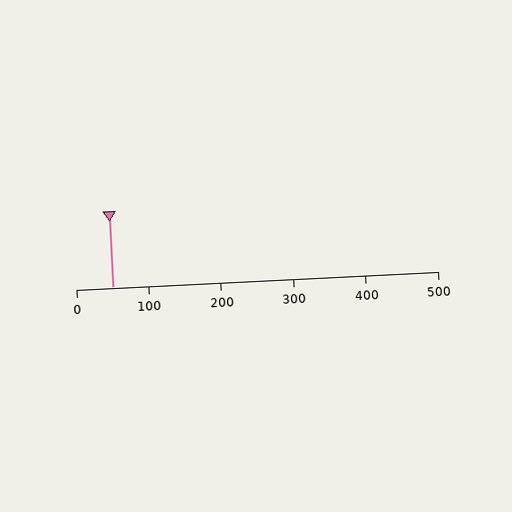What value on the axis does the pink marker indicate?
The marker indicates approximately 50.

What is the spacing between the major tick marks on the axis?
The major ticks are spaced 100 apart.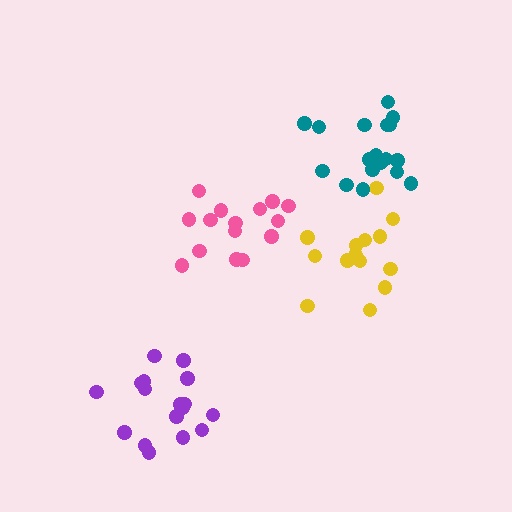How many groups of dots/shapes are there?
There are 4 groups.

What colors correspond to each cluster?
The clusters are colored: pink, purple, yellow, teal.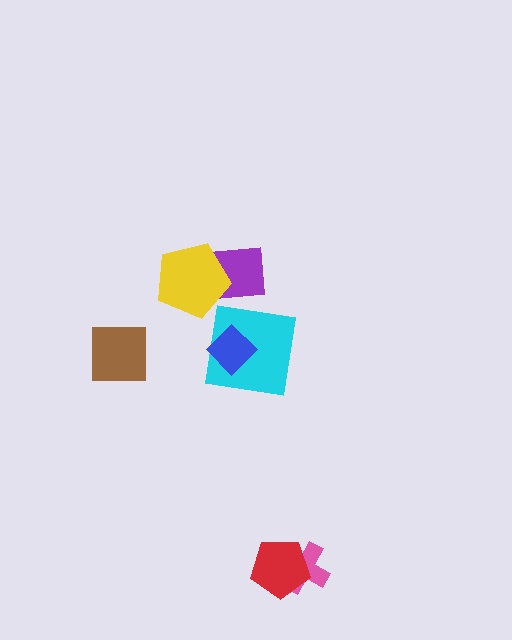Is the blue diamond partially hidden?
No, no other shape covers it.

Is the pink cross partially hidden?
Yes, it is partially covered by another shape.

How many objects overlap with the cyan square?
1 object overlaps with the cyan square.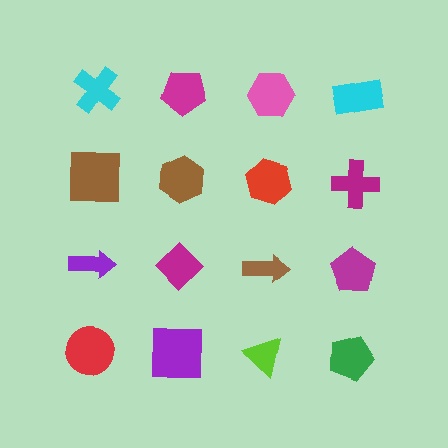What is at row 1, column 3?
A pink hexagon.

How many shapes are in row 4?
4 shapes.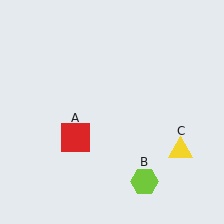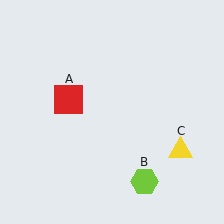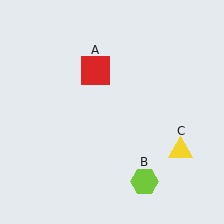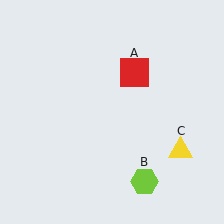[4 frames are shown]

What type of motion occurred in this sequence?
The red square (object A) rotated clockwise around the center of the scene.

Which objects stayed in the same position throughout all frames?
Lime hexagon (object B) and yellow triangle (object C) remained stationary.